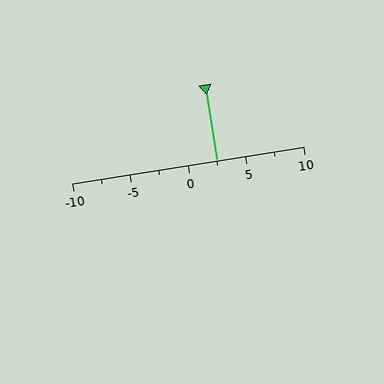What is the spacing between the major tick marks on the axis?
The major ticks are spaced 5 apart.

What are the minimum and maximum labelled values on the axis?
The axis runs from -10 to 10.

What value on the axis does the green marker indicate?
The marker indicates approximately 2.5.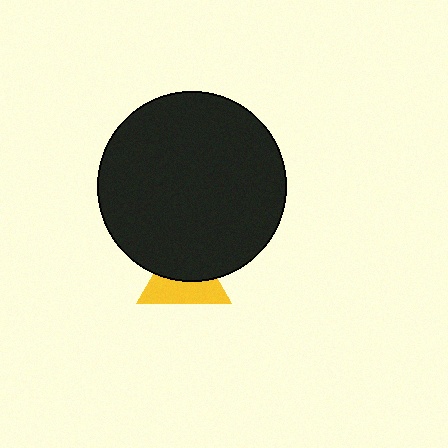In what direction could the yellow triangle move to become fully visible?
The yellow triangle could move down. That would shift it out from behind the black circle entirely.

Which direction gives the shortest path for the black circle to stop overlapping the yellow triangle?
Moving up gives the shortest separation.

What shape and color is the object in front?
The object in front is a black circle.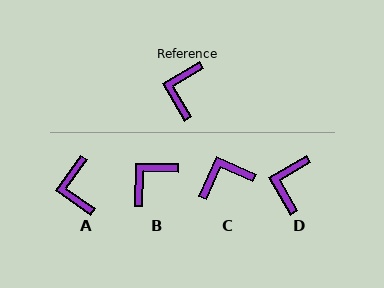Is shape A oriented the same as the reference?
No, it is off by about 24 degrees.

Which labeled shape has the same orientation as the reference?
D.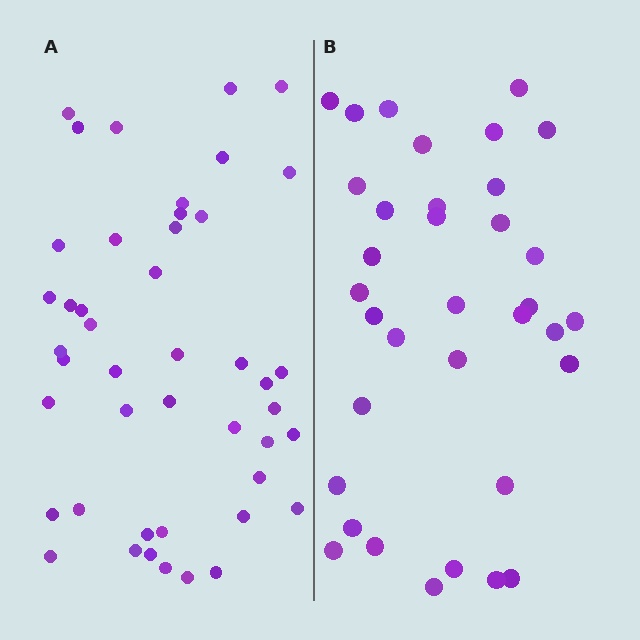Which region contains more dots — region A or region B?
Region A (the left region) has more dots.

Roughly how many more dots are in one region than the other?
Region A has roughly 10 or so more dots than region B.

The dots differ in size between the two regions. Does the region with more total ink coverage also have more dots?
No. Region B has more total ink coverage because its dots are larger, but region A actually contains more individual dots. Total area can be misleading — the number of items is what matters here.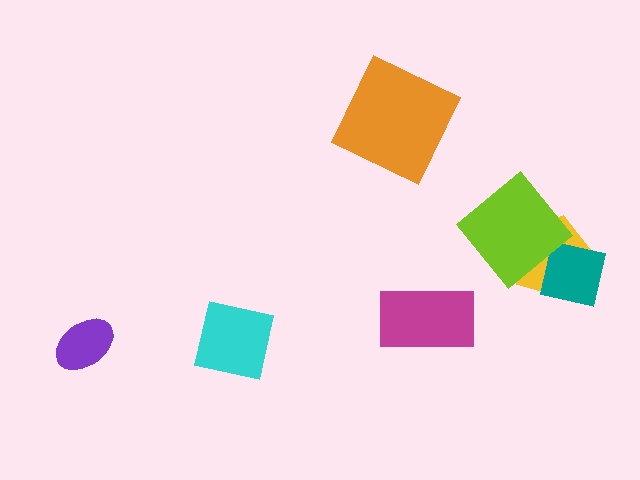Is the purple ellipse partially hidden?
No, no other shape covers it.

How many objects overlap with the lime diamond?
1 object overlaps with the lime diamond.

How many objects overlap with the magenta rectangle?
0 objects overlap with the magenta rectangle.